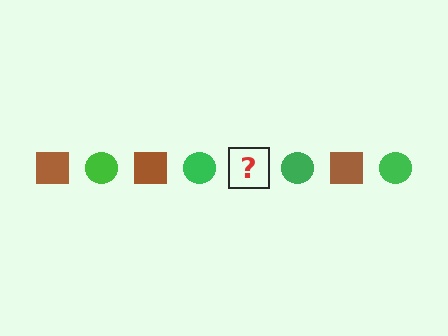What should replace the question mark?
The question mark should be replaced with a brown square.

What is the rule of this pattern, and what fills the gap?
The rule is that the pattern alternates between brown square and green circle. The gap should be filled with a brown square.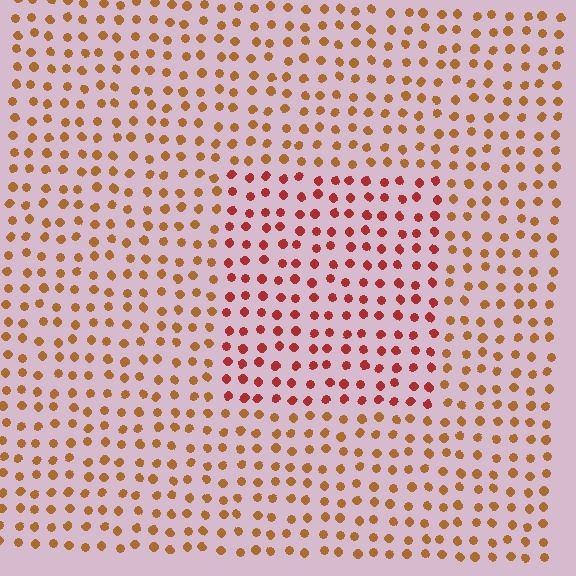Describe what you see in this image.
The image is filled with small brown elements in a uniform arrangement. A rectangle-shaped region is visible where the elements are tinted to a slightly different hue, forming a subtle color boundary.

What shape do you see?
I see a rectangle.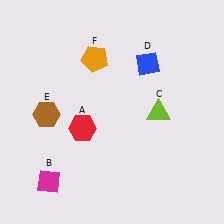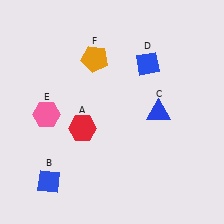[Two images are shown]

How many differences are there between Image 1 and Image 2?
There are 3 differences between the two images.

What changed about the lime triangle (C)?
In Image 1, C is lime. In Image 2, it changed to blue.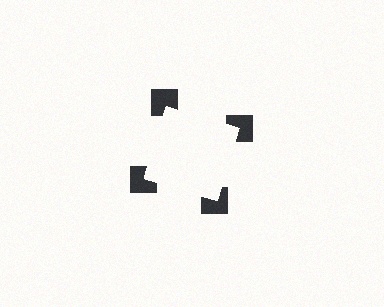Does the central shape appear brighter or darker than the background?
It typically appears slightly brighter than the background, even though no actual brightness change is drawn.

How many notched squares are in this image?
There are 4 — one at each vertex of the illusory square.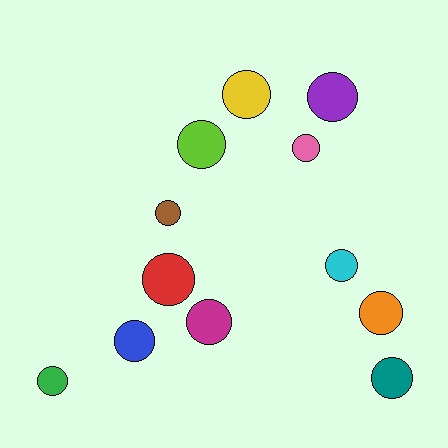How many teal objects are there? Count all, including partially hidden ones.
There is 1 teal object.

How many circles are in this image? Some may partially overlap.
There are 12 circles.